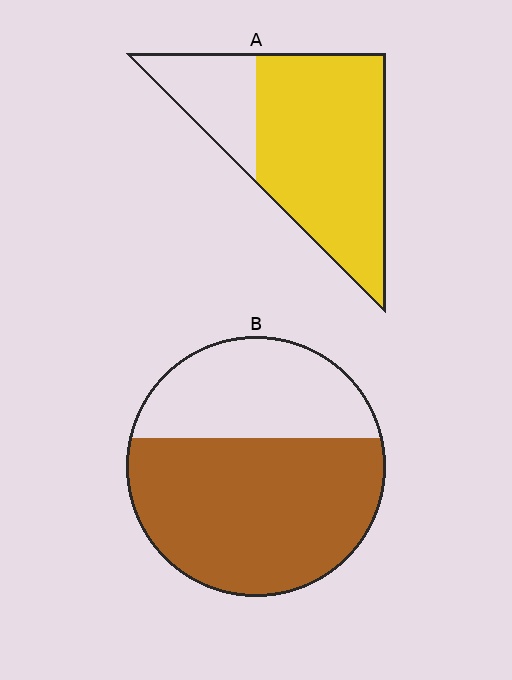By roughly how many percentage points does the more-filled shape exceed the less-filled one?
By roughly 10 percentage points (A over B).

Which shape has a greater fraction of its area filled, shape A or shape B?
Shape A.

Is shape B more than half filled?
Yes.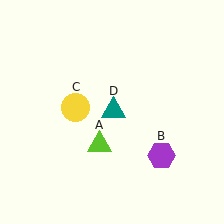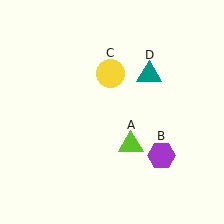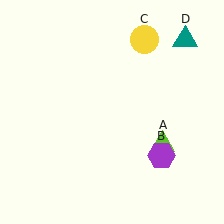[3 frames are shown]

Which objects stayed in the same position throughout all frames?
Purple hexagon (object B) remained stationary.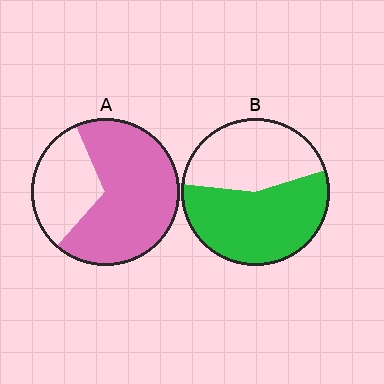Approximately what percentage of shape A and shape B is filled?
A is approximately 70% and B is approximately 55%.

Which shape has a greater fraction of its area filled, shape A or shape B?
Shape A.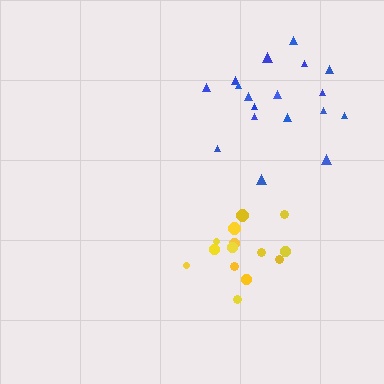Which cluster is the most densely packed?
Yellow.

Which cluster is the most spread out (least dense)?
Blue.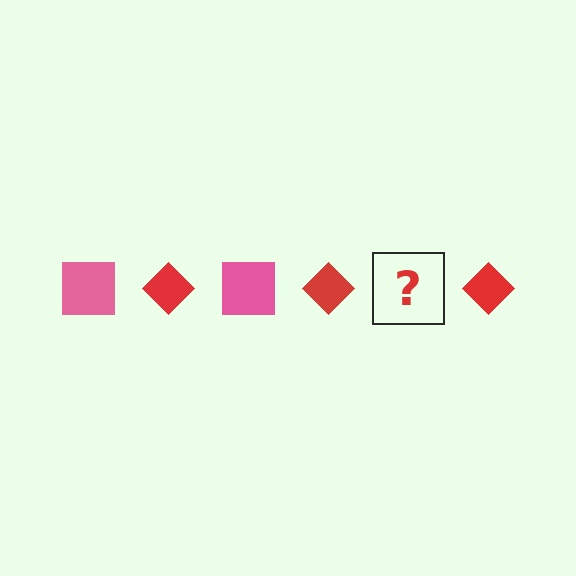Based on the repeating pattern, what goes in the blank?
The blank should be a pink square.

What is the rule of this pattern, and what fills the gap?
The rule is that the pattern alternates between pink square and red diamond. The gap should be filled with a pink square.